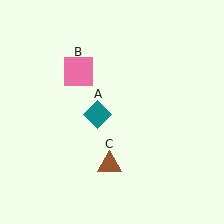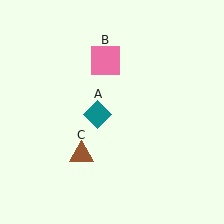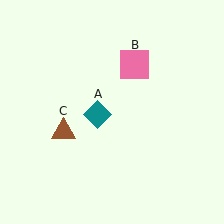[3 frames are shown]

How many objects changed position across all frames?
2 objects changed position: pink square (object B), brown triangle (object C).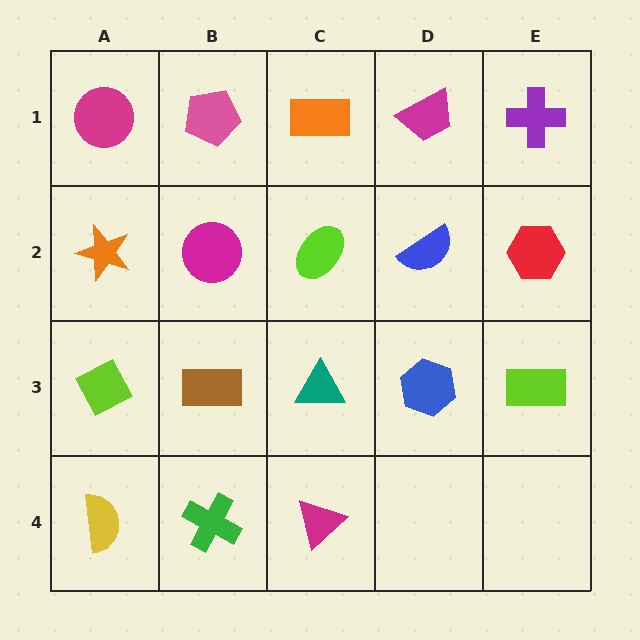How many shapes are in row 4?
3 shapes.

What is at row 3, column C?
A teal triangle.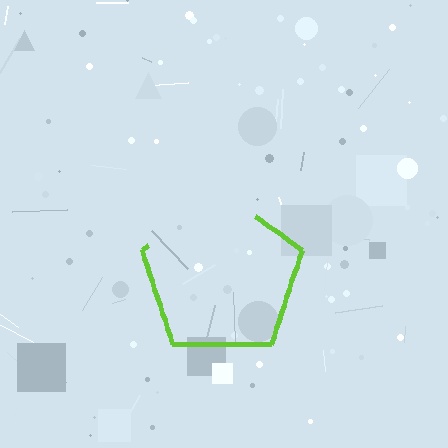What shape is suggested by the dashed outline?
The dashed outline suggests a pentagon.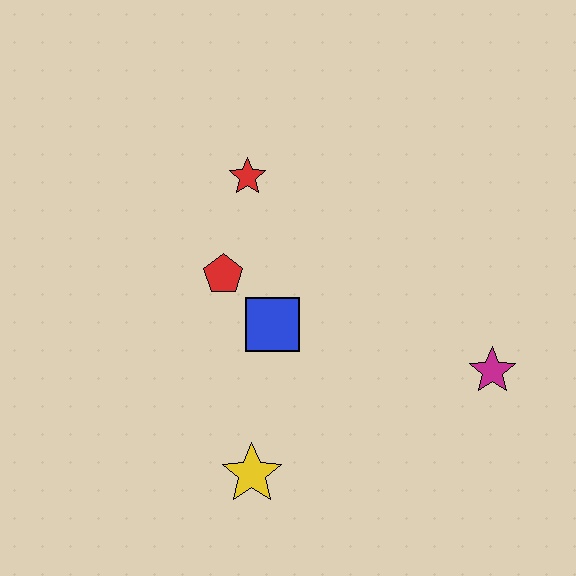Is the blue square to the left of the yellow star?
No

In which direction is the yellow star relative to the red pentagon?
The yellow star is below the red pentagon.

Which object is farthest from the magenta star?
The red star is farthest from the magenta star.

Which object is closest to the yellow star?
The blue square is closest to the yellow star.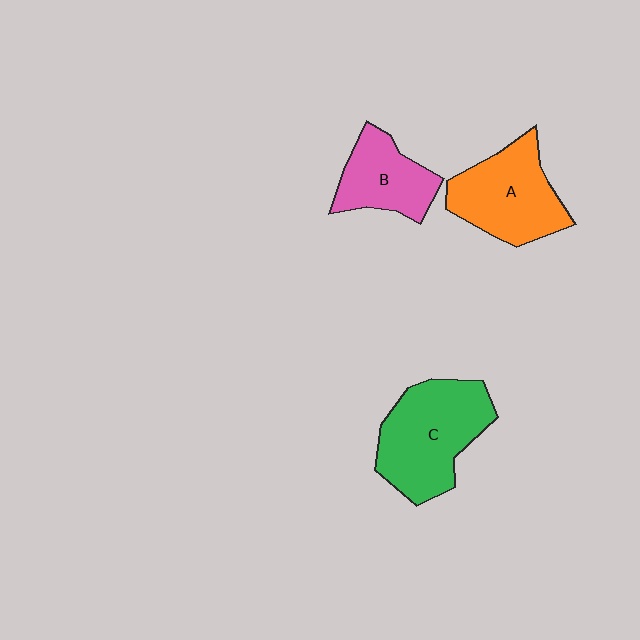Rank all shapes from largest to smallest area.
From largest to smallest: C (green), A (orange), B (pink).